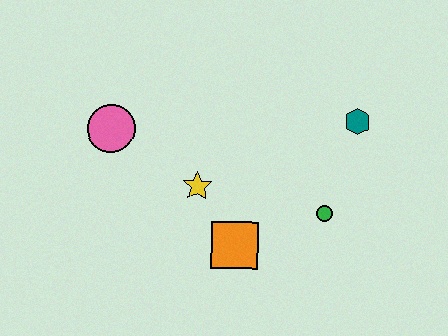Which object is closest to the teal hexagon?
The green circle is closest to the teal hexagon.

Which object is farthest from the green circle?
The pink circle is farthest from the green circle.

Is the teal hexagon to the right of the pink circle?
Yes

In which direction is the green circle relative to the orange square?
The green circle is to the right of the orange square.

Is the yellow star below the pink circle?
Yes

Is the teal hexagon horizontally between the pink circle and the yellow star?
No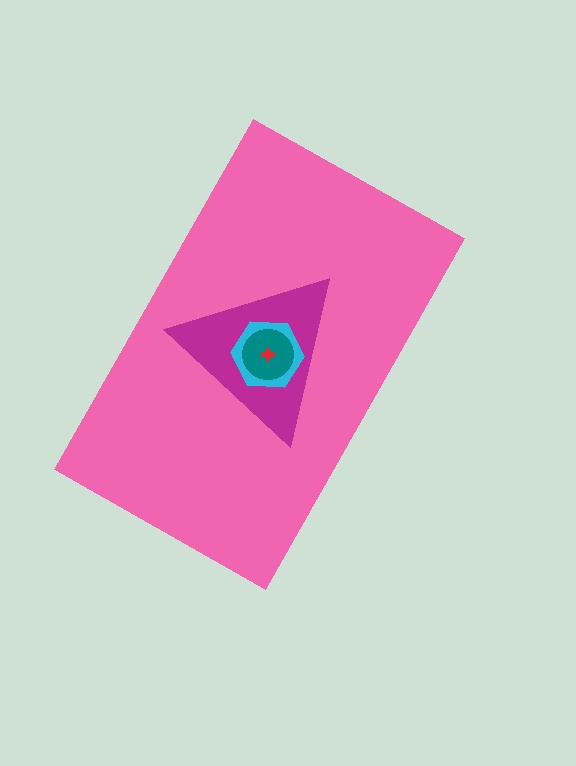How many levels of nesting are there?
5.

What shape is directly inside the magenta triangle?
The cyan hexagon.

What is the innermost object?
The red cross.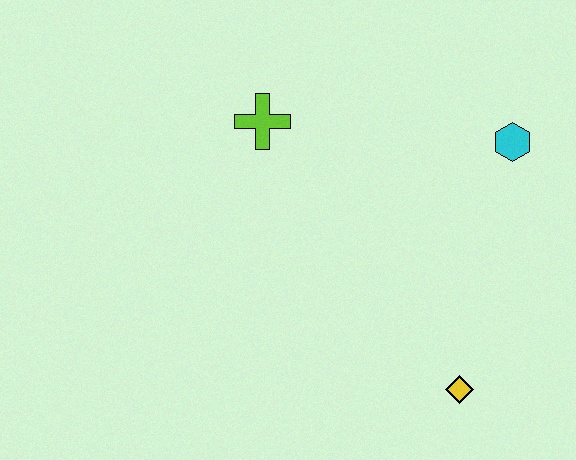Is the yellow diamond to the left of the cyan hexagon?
Yes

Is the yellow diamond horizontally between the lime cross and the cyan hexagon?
Yes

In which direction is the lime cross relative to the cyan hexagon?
The lime cross is to the left of the cyan hexagon.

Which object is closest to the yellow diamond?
The cyan hexagon is closest to the yellow diamond.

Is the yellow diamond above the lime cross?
No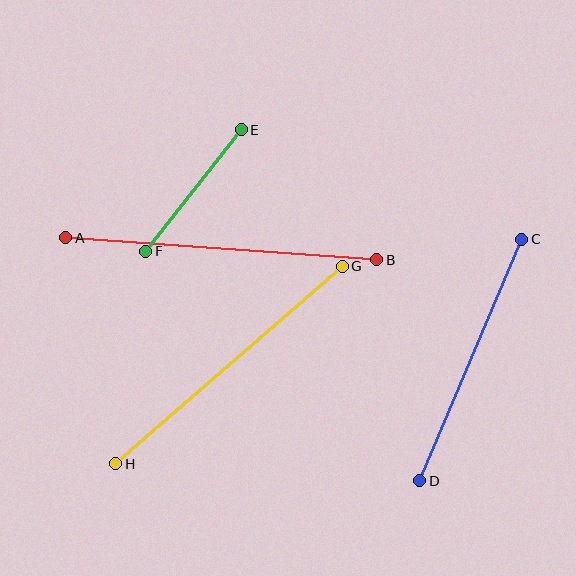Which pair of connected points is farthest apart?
Points A and B are farthest apart.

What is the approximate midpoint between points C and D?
The midpoint is at approximately (471, 360) pixels.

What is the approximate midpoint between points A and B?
The midpoint is at approximately (221, 249) pixels.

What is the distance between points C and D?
The distance is approximately 262 pixels.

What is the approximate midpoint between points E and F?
The midpoint is at approximately (194, 191) pixels.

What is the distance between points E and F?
The distance is approximately 155 pixels.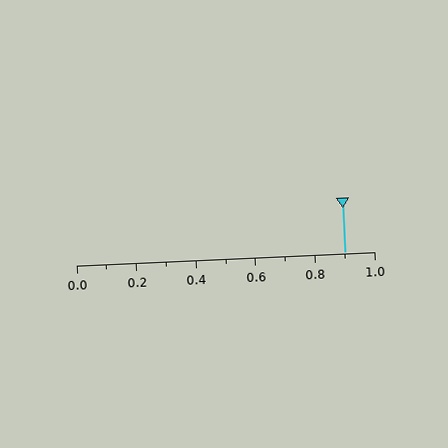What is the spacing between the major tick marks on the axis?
The major ticks are spaced 0.2 apart.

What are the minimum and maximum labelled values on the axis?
The axis runs from 0.0 to 1.0.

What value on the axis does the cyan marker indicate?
The marker indicates approximately 0.9.